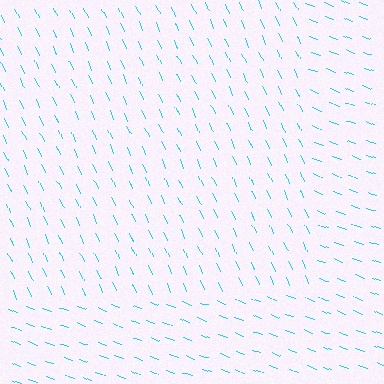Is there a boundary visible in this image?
Yes, there is a texture boundary formed by a change in line orientation.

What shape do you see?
I see a rectangle.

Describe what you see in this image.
The image is filled with small cyan line segments. A rectangle region in the image has lines oriented differently from the surrounding lines, creating a visible texture boundary.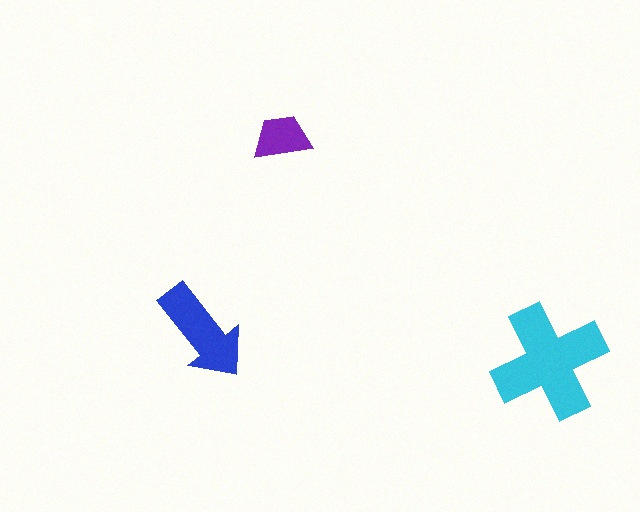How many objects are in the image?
There are 3 objects in the image.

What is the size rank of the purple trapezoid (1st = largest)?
3rd.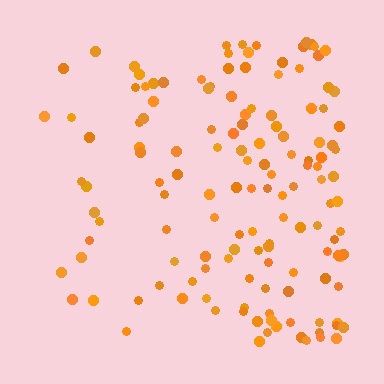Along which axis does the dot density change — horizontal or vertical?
Horizontal.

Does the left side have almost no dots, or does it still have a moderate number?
Still a moderate number, just noticeably fewer than the right.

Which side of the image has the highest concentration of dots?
The right.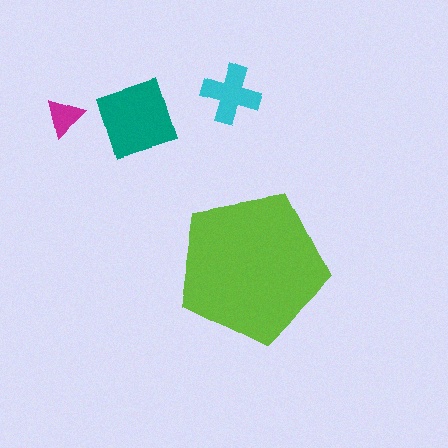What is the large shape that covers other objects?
A lime pentagon.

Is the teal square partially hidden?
No, the teal square is fully visible.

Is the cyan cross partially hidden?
No, the cyan cross is fully visible.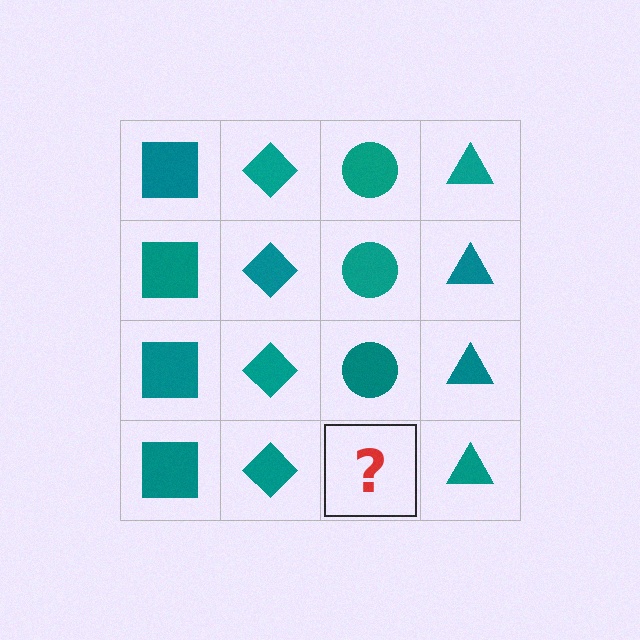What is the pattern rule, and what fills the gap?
The rule is that each column has a consistent shape. The gap should be filled with a teal circle.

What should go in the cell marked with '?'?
The missing cell should contain a teal circle.